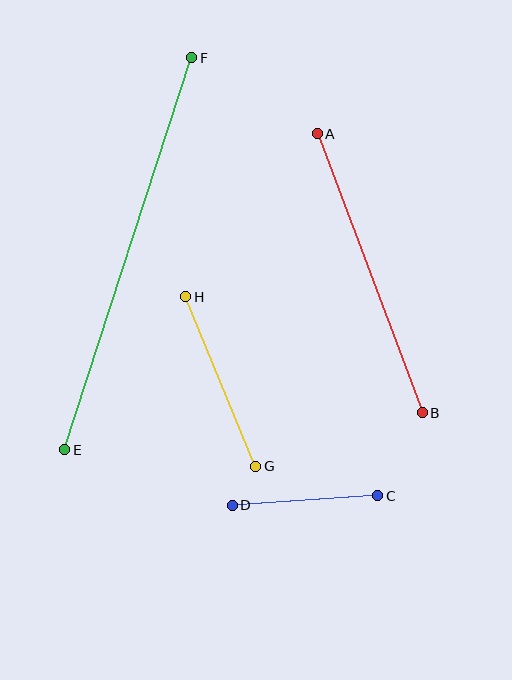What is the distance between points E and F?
The distance is approximately 412 pixels.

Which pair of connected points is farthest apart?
Points E and F are farthest apart.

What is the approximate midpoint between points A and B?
The midpoint is at approximately (370, 273) pixels.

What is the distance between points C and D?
The distance is approximately 146 pixels.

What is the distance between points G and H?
The distance is approximately 183 pixels.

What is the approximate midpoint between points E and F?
The midpoint is at approximately (128, 254) pixels.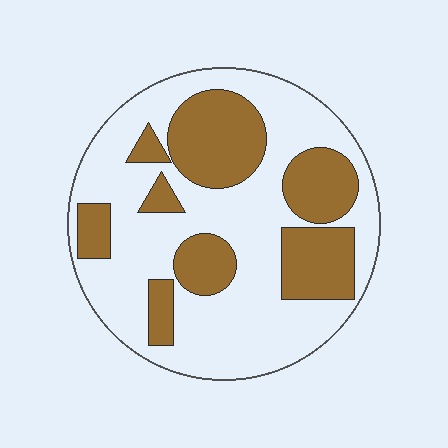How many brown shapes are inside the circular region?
8.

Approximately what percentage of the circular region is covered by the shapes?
Approximately 35%.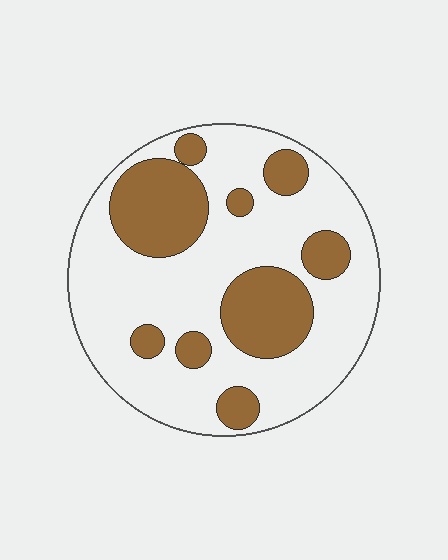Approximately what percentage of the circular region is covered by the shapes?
Approximately 30%.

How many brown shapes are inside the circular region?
9.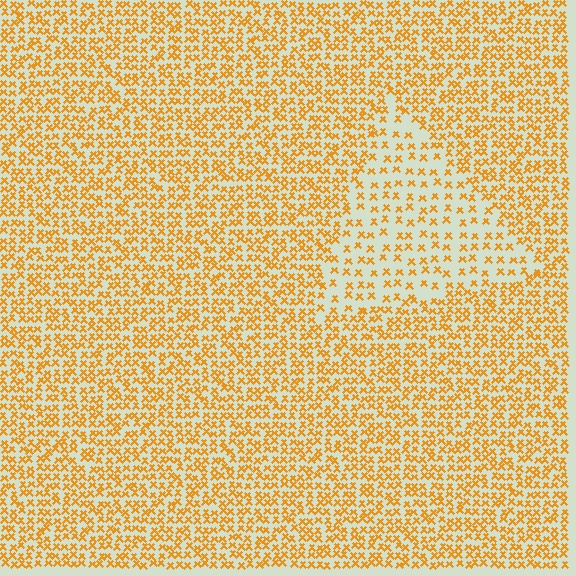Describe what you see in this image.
The image contains small orange elements arranged at two different densities. A triangle-shaped region is visible where the elements are less densely packed than the surrounding area.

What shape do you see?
I see a triangle.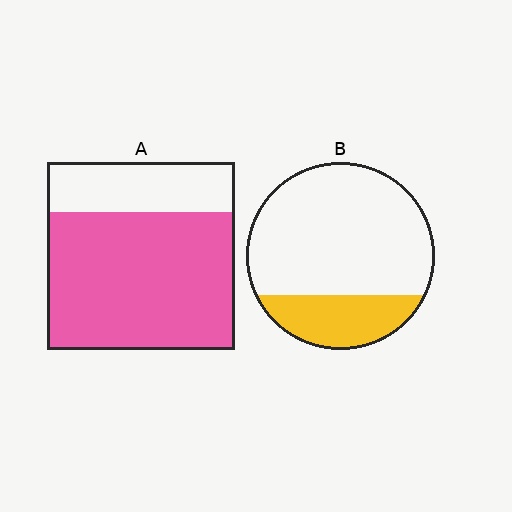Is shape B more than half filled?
No.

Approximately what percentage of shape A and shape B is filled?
A is approximately 75% and B is approximately 25%.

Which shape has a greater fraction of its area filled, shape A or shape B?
Shape A.